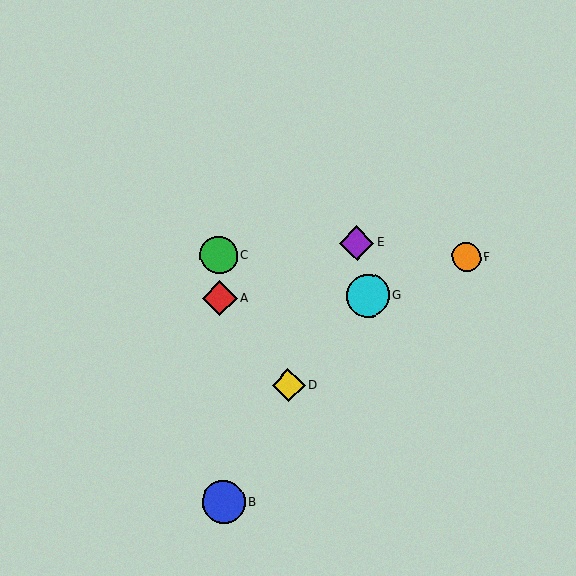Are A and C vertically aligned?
Yes, both are at x≈220.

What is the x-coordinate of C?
Object C is at x≈219.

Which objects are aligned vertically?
Objects A, B, C are aligned vertically.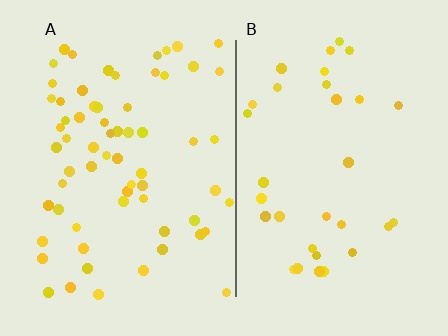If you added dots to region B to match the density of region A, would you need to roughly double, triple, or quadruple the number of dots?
Approximately double.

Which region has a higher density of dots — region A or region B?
A (the left).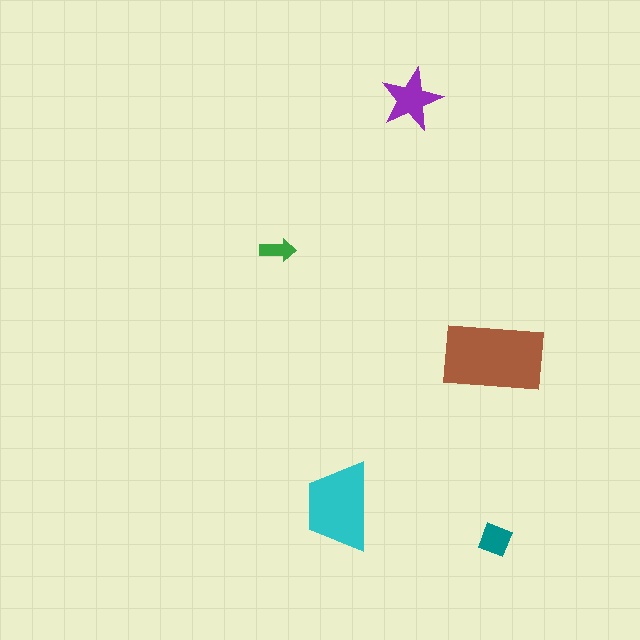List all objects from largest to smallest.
The brown rectangle, the cyan trapezoid, the purple star, the teal square, the green arrow.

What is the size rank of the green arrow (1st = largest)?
5th.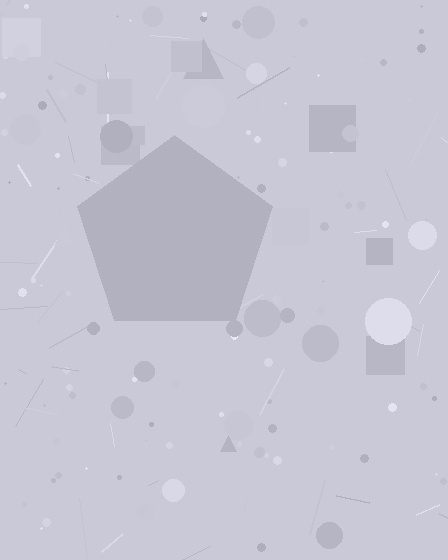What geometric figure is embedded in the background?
A pentagon is embedded in the background.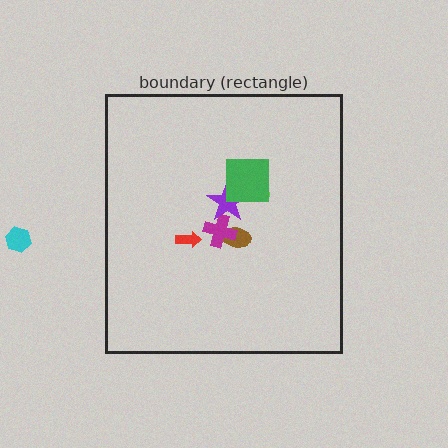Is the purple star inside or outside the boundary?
Inside.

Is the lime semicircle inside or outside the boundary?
Inside.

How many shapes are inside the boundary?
6 inside, 1 outside.